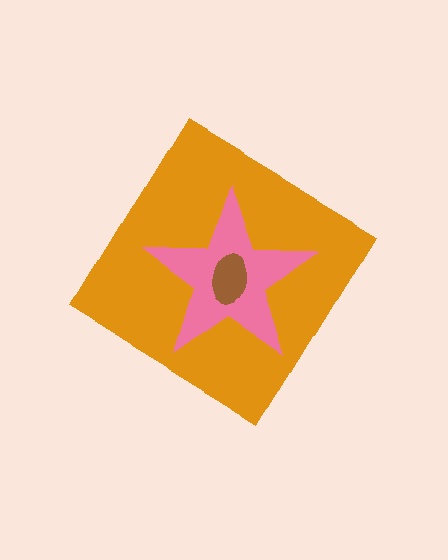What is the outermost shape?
The orange diamond.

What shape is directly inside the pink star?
The brown ellipse.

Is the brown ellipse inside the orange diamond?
Yes.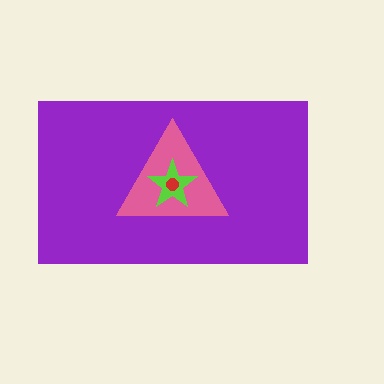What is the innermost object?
The red circle.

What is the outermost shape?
The purple rectangle.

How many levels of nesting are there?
4.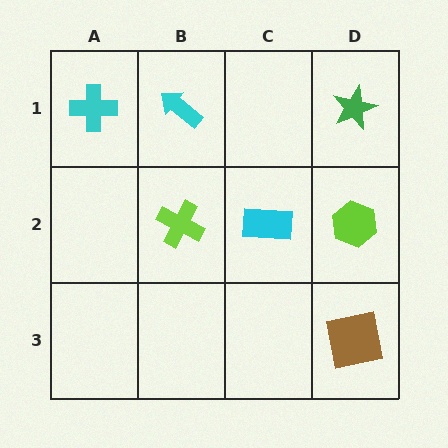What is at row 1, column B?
A cyan arrow.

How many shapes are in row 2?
3 shapes.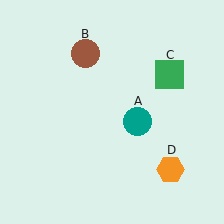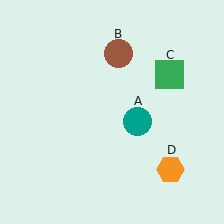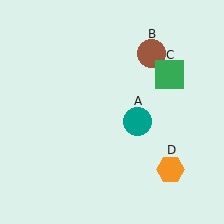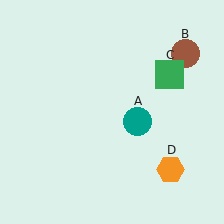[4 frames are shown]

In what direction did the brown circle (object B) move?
The brown circle (object B) moved right.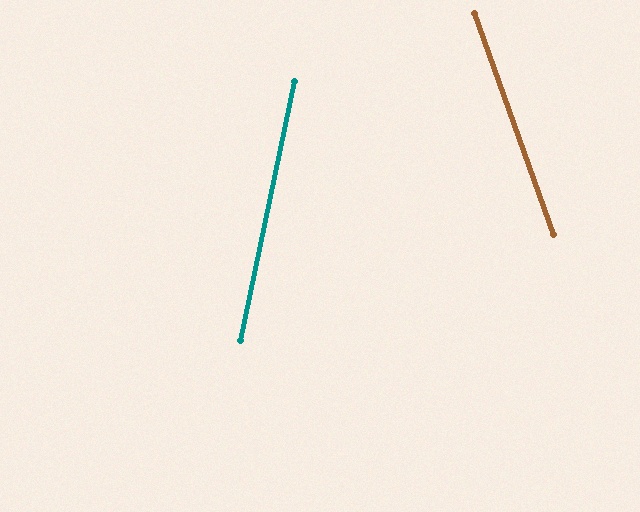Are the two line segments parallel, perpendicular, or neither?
Neither parallel nor perpendicular — they differ by about 32°.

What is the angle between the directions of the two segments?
Approximately 32 degrees.